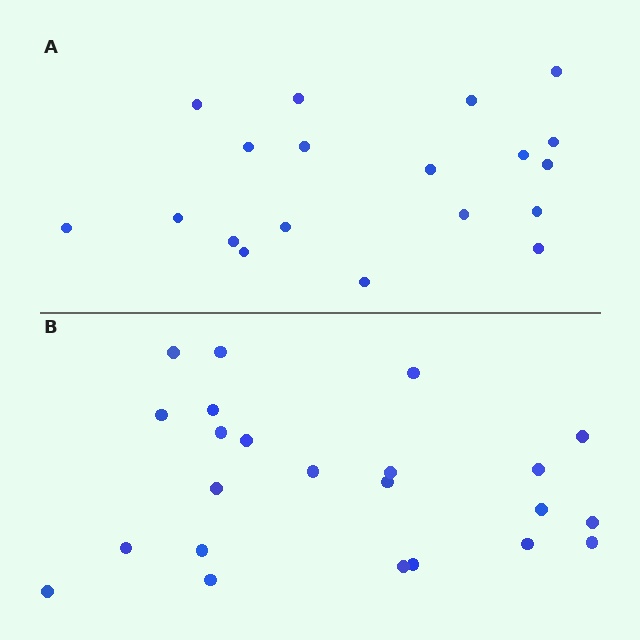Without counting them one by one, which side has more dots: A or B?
Region B (the bottom region) has more dots.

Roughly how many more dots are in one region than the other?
Region B has about 4 more dots than region A.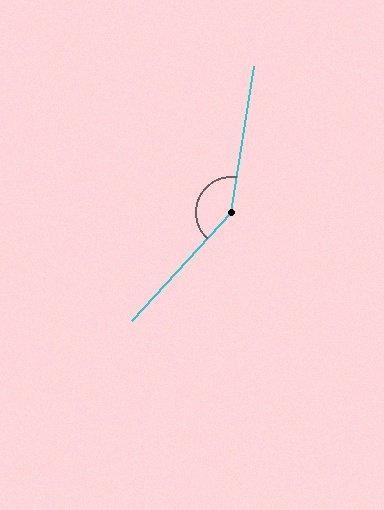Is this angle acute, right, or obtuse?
It is obtuse.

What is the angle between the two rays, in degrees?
Approximately 147 degrees.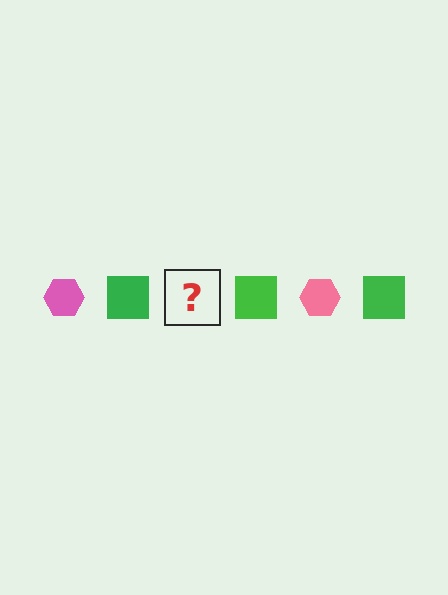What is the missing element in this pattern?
The missing element is a pink hexagon.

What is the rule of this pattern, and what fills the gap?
The rule is that the pattern alternates between pink hexagon and green square. The gap should be filled with a pink hexagon.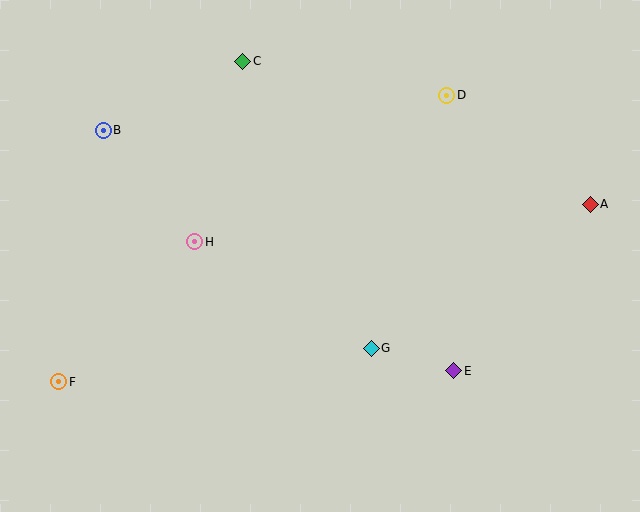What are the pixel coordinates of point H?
Point H is at (195, 242).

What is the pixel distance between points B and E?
The distance between B and E is 425 pixels.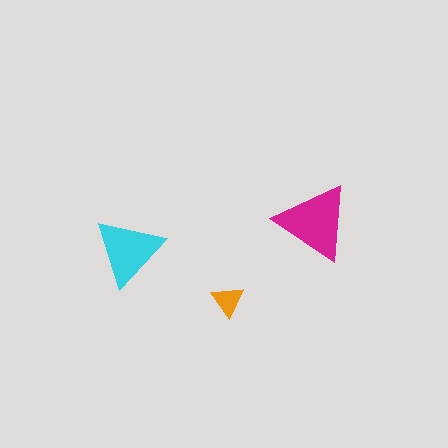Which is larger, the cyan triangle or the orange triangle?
The cyan one.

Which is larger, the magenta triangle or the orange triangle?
The magenta one.